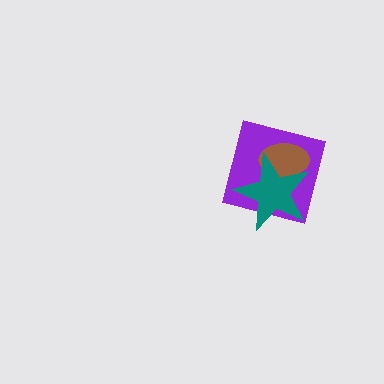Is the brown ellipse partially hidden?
Yes, it is partially covered by another shape.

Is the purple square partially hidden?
Yes, it is partially covered by another shape.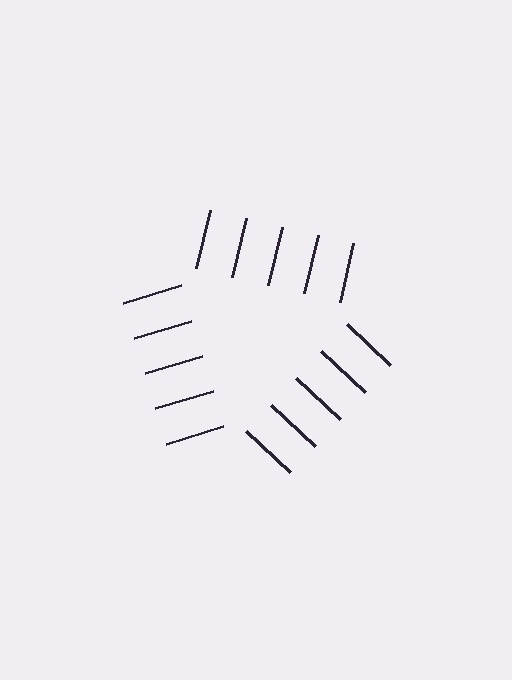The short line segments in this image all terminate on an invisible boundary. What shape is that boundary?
An illusory triangle — the line segments terminate on its edges but no continuous stroke is drawn.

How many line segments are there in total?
15 — 5 along each of the 3 edges.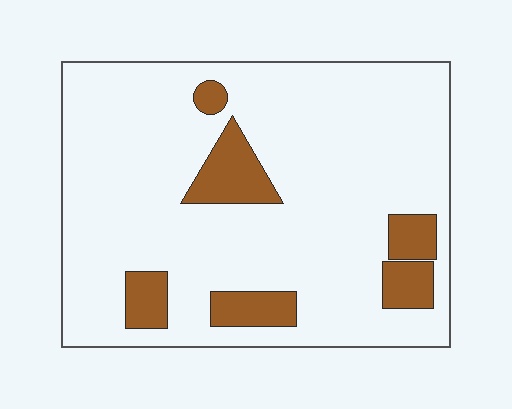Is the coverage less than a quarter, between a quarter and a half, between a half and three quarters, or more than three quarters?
Less than a quarter.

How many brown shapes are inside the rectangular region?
6.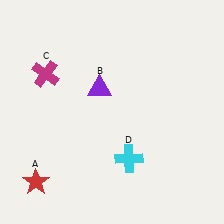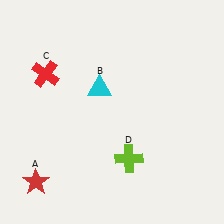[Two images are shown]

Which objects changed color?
B changed from purple to cyan. C changed from magenta to red. D changed from cyan to lime.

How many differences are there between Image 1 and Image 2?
There are 3 differences between the two images.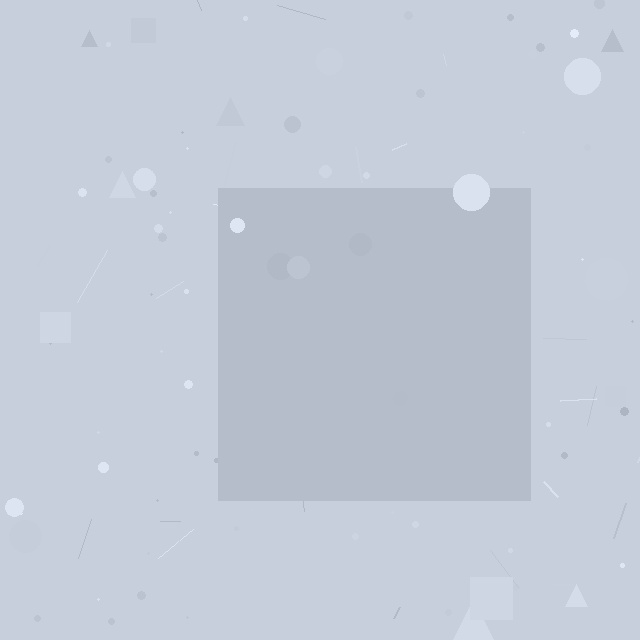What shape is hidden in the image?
A square is hidden in the image.